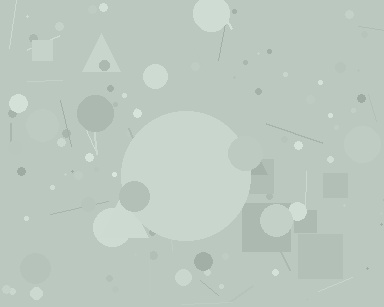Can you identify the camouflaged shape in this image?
The camouflaged shape is a circle.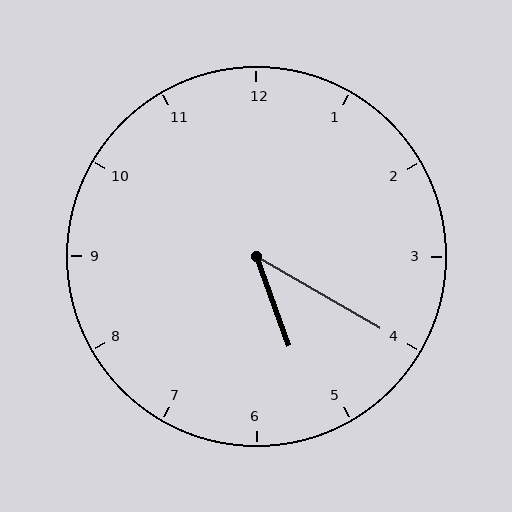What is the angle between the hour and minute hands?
Approximately 40 degrees.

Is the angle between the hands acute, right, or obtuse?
It is acute.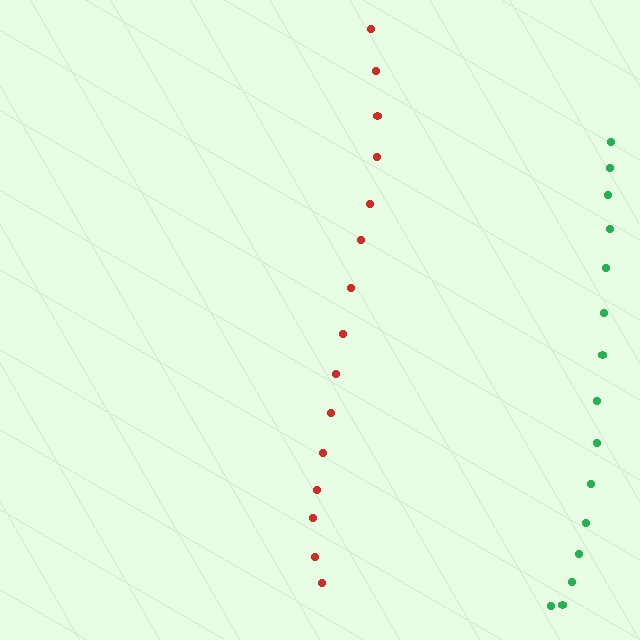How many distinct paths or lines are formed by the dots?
There are 2 distinct paths.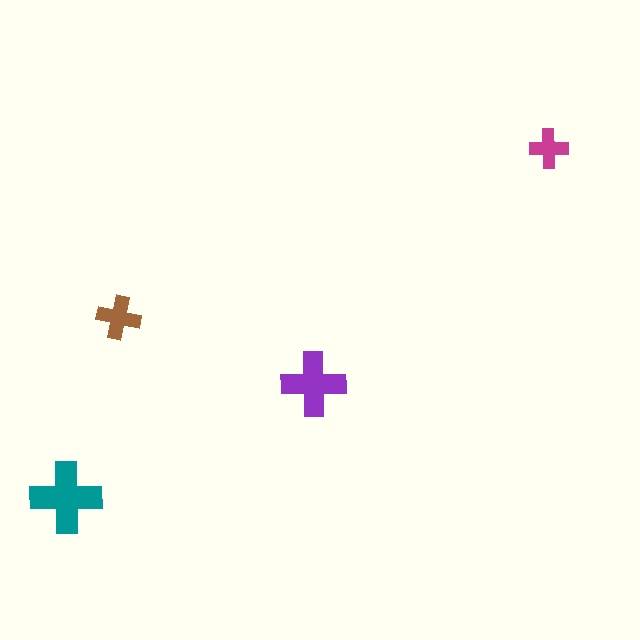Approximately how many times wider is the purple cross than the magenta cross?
About 1.5 times wider.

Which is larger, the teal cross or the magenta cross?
The teal one.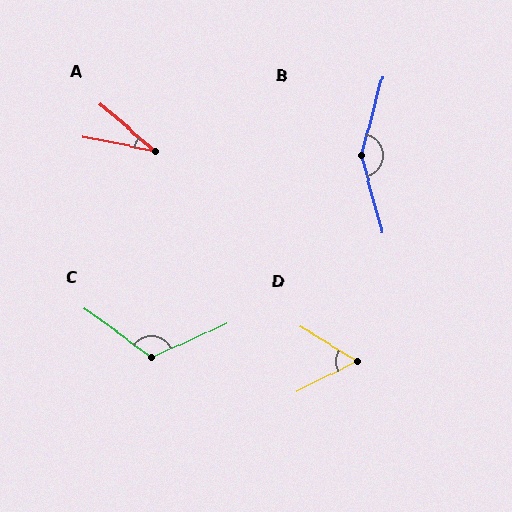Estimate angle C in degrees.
Approximately 119 degrees.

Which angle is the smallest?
A, at approximately 29 degrees.